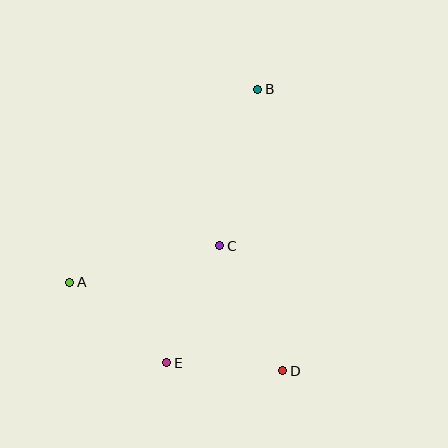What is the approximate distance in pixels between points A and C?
The distance between A and C is approximately 154 pixels.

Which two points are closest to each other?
Points D and E are closest to each other.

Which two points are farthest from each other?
Points B and E are farthest from each other.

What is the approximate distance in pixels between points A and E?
The distance between A and E is approximately 126 pixels.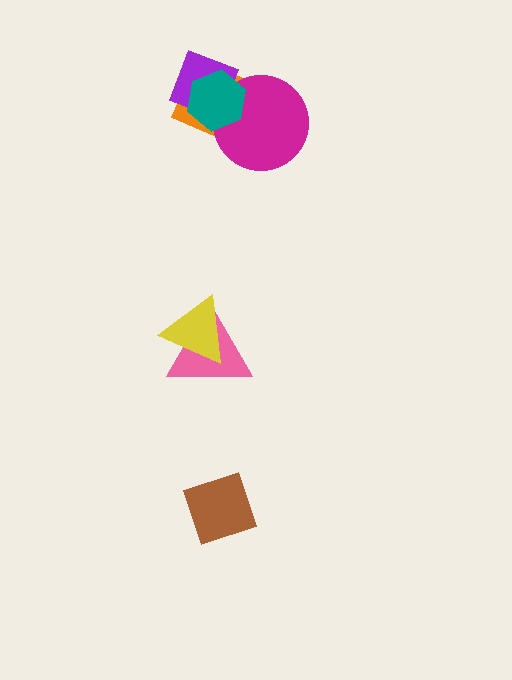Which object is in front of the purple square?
The teal hexagon is in front of the purple square.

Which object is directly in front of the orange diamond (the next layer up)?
The purple square is directly in front of the orange diamond.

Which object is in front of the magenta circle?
The teal hexagon is in front of the magenta circle.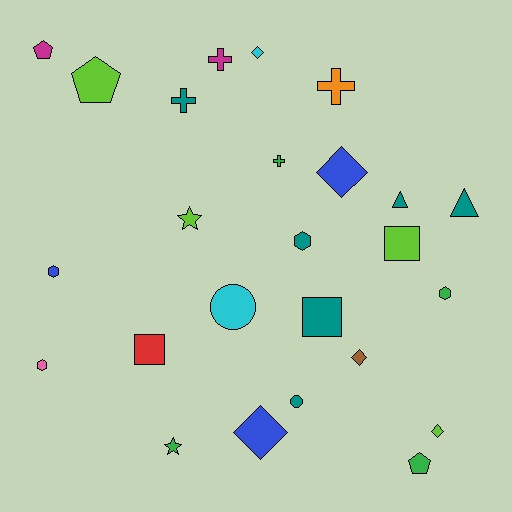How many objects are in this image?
There are 25 objects.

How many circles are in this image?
There are 2 circles.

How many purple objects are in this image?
There are no purple objects.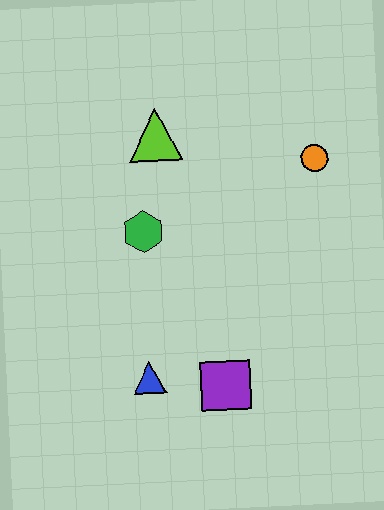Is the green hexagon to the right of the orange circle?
No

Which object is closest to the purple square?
The blue triangle is closest to the purple square.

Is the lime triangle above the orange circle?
Yes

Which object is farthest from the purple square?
The lime triangle is farthest from the purple square.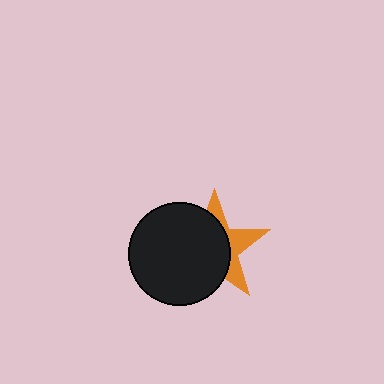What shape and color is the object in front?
The object in front is a black circle.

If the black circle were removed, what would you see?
You would see the complete orange star.